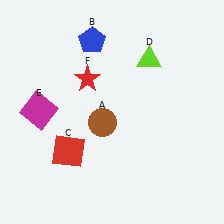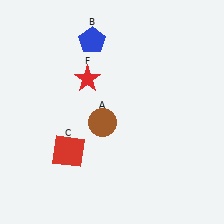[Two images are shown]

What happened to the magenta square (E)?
The magenta square (E) was removed in Image 2. It was in the top-left area of Image 1.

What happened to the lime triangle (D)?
The lime triangle (D) was removed in Image 2. It was in the top-right area of Image 1.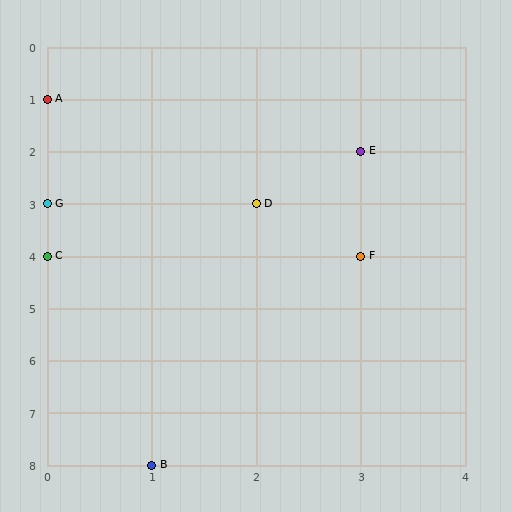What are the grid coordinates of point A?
Point A is at grid coordinates (0, 1).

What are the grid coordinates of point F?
Point F is at grid coordinates (3, 4).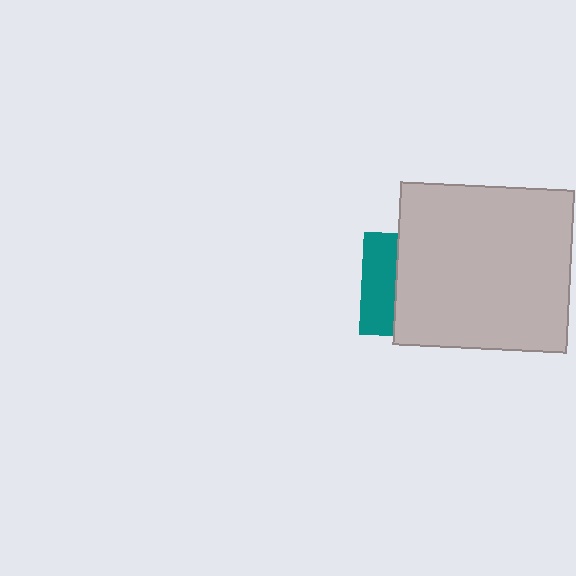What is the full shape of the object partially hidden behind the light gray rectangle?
The partially hidden object is a teal square.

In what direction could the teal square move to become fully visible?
The teal square could move left. That would shift it out from behind the light gray rectangle entirely.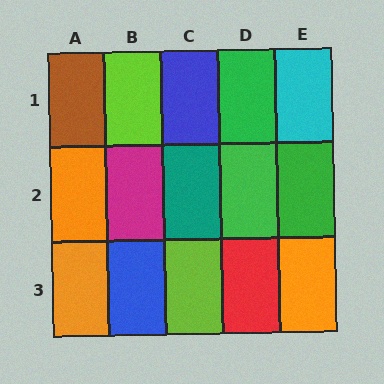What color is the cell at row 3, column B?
Blue.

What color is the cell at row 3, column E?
Orange.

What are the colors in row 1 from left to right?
Brown, lime, blue, green, cyan.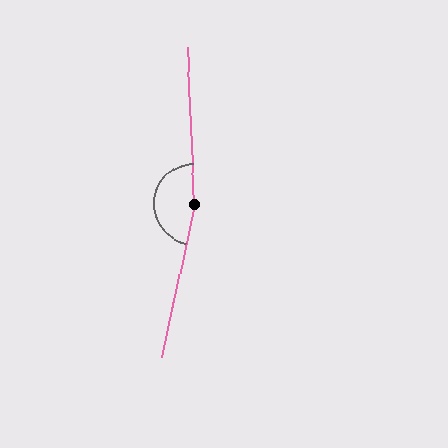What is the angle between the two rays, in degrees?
Approximately 165 degrees.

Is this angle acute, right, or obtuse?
It is obtuse.